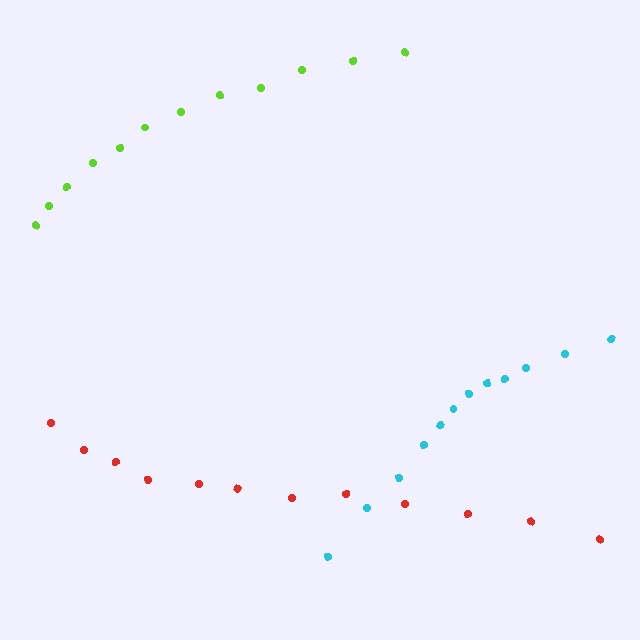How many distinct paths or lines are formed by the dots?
There are 3 distinct paths.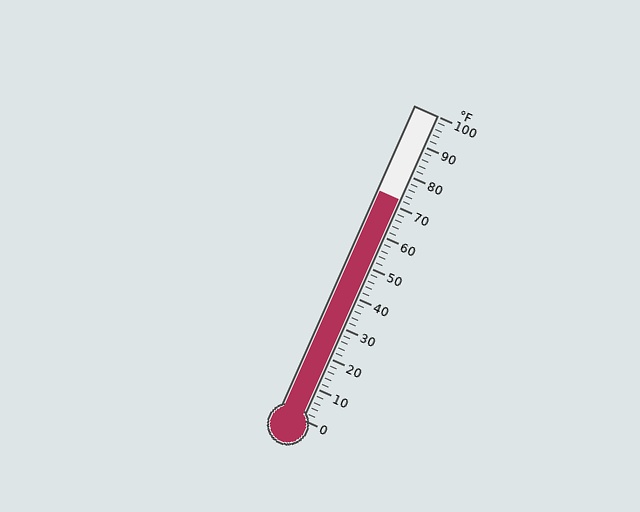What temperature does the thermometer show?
The thermometer shows approximately 72°F.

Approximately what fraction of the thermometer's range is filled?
The thermometer is filled to approximately 70% of its range.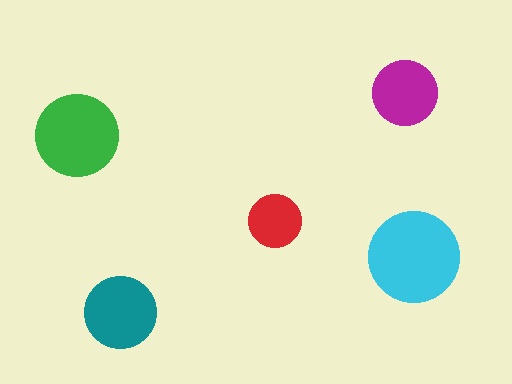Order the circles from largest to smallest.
the cyan one, the green one, the teal one, the magenta one, the red one.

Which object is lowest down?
The teal circle is bottommost.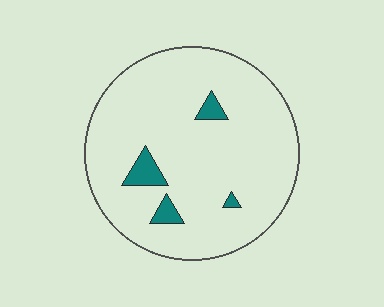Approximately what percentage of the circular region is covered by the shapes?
Approximately 5%.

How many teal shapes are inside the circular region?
4.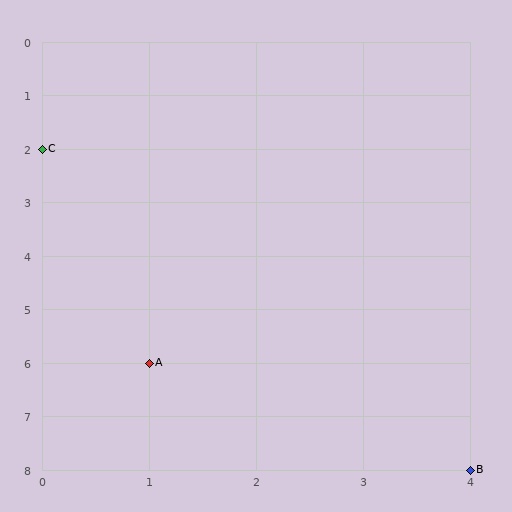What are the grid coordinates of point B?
Point B is at grid coordinates (4, 8).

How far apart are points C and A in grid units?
Points C and A are 1 column and 4 rows apart (about 4.1 grid units diagonally).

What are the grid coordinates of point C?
Point C is at grid coordinates (0, 2).